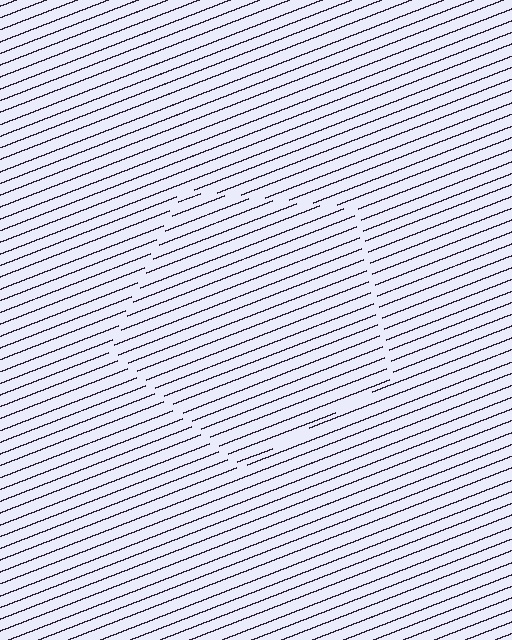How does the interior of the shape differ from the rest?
The interior of the shape contains the same grating, shifted by half a period — the contour is defined by the phase discontinuity where line-ends from the inner and outer gratings abut.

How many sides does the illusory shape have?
5 sides — the line-ends trace a pentagon.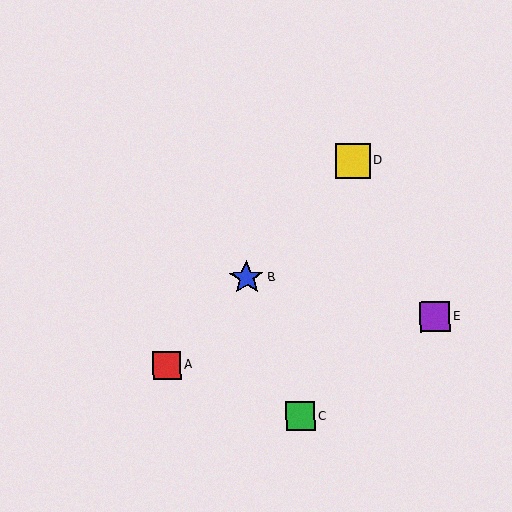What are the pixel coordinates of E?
Object E is at (435, 316).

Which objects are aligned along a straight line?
Objects A, B, D are aligned along a straight line.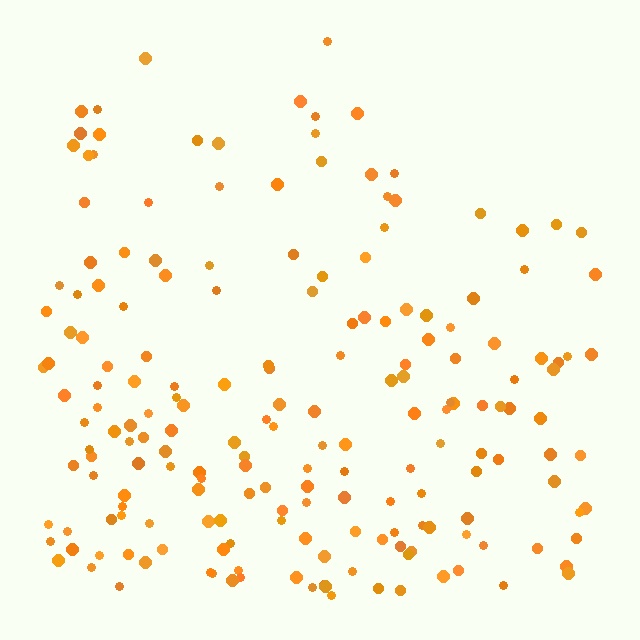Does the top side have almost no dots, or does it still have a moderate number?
Still a moderate number, just noticeably fewer than the bottom.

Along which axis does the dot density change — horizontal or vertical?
Vertical.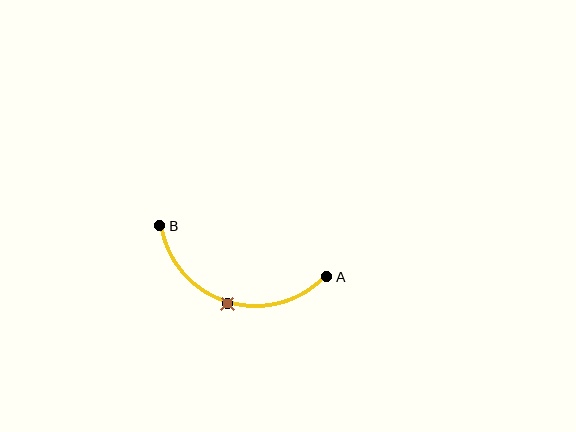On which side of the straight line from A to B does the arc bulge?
The arc bulges below the straight line connecting A and B.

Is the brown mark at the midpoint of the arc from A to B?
Yes. The brown mark lies on the arc at equal arc-length from both A and B — it is the arc midpoint.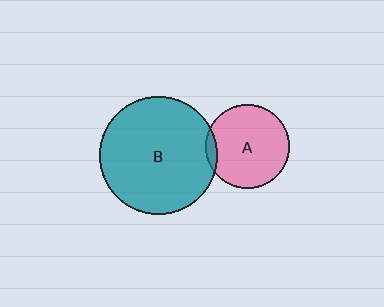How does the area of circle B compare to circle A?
Approximately 2.0 times.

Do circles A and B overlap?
Yes.